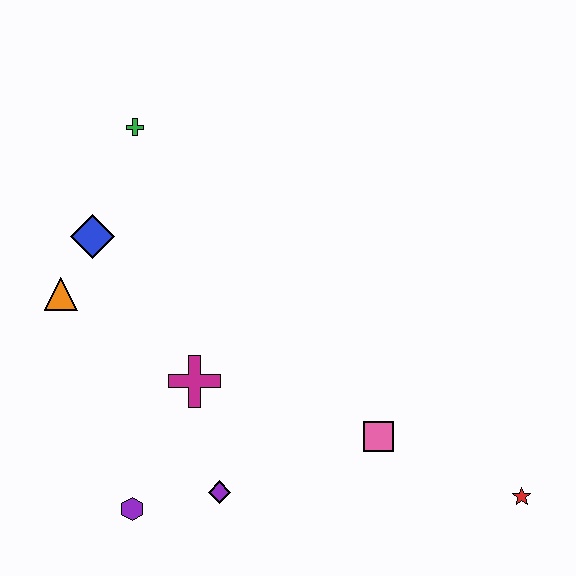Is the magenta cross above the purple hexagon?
Yes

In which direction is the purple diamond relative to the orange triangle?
The purple diamond is below the orange triangle.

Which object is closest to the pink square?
The red star is closest to the pink square.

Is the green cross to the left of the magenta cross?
Yes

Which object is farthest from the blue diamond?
The red star is farthest from the blue diamond.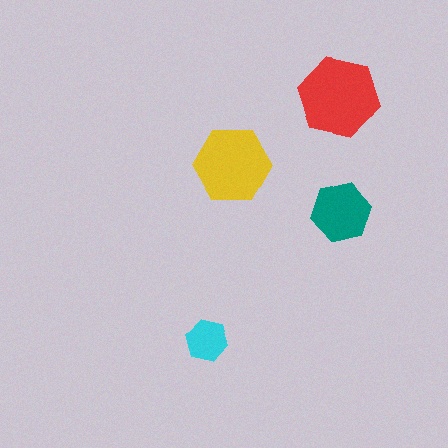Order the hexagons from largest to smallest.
the red one, the yellow one, the teal one, the cyan one.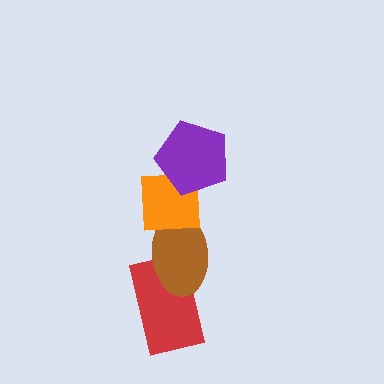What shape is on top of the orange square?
The purple pentagon is on top of the orange square.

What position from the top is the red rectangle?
The red rectangle is 4th from the top.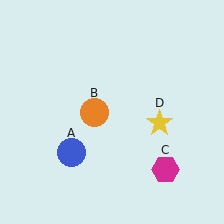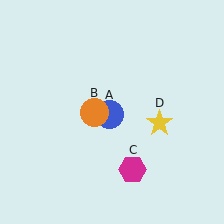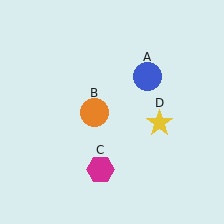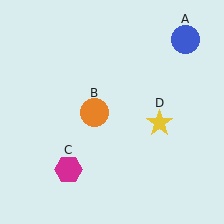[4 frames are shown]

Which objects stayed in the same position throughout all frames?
Orange circle (object B) and yellow star (object D) remained stationary.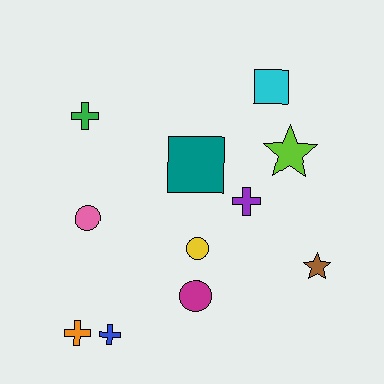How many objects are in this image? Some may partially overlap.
There are 11 objects.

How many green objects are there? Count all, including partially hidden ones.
There is 1 green object.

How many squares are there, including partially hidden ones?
There are 2 squares.